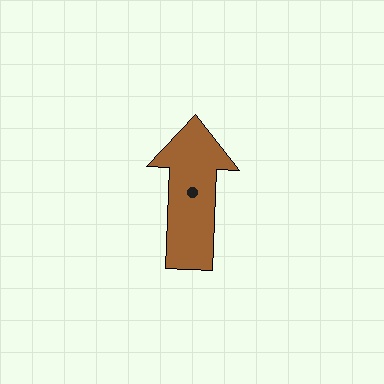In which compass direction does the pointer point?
North.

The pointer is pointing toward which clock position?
Roughly 12 o'clock.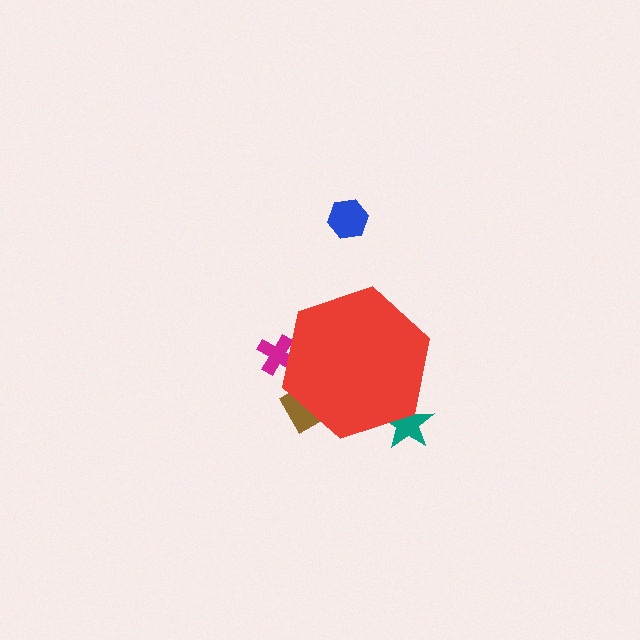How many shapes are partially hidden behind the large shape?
3 shapes are partially hidden.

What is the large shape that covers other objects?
A red hexagon.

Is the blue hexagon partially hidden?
No, the blue hexagon is fully visible.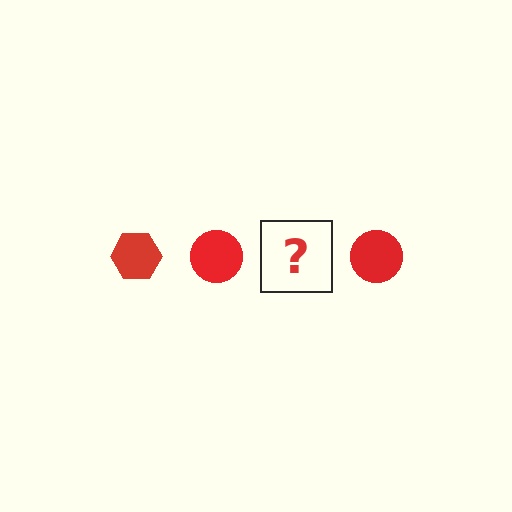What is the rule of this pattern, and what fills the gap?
The rule is that the pattern cycles through hexagon, circle shapes in red. The gap should be filled with a red hexagon.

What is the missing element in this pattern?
The missing element is a red hexagon.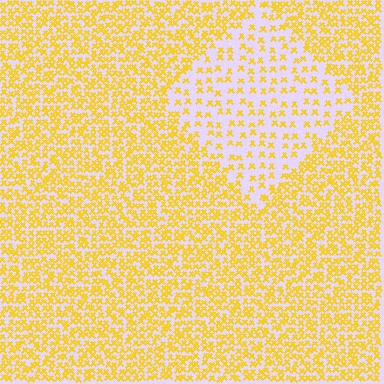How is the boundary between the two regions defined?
The boundary is defined by a change in element density (approximately 2.4x ratio). All elements are the same color, size, and shape.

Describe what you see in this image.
The image contains small yellow elements arranged at two different densities. A diamond-shaped region is visible where the elements are less densely packed than the surrounding area.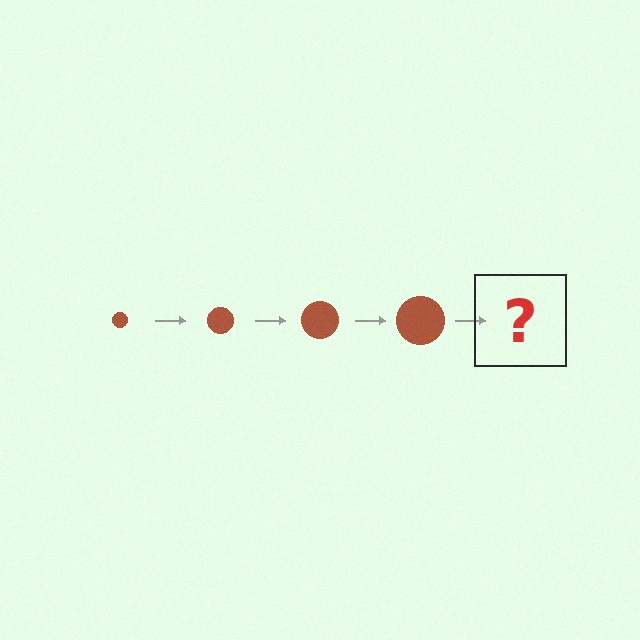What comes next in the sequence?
The next element should be a brown circle, larger than the previous one.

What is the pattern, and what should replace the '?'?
The pattern is that the circle gets progressively larger each step. The '?' should be a brown circle, larger than the previous one.